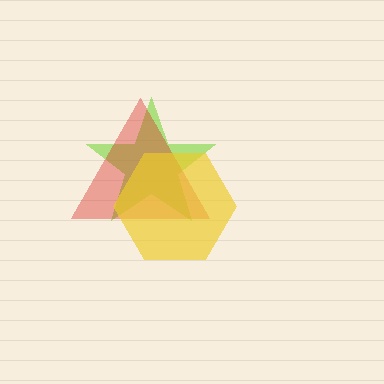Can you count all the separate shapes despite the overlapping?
Yes, there are 3 separate shapes.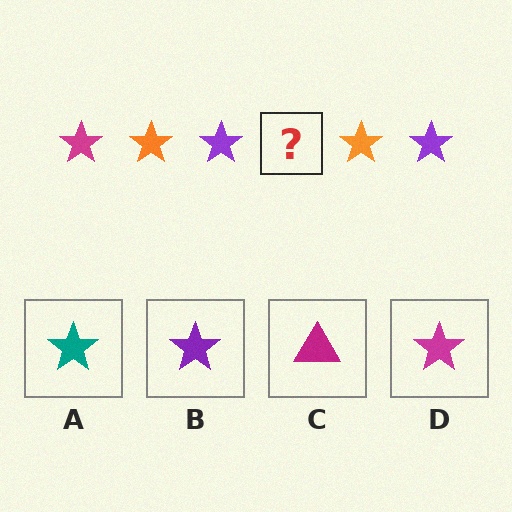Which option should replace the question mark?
Option D.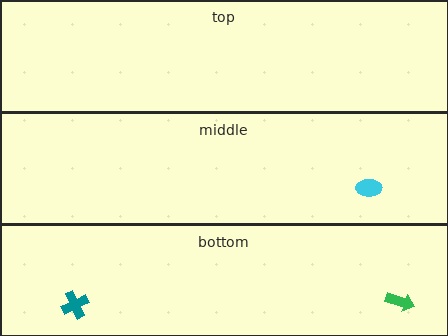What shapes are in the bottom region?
The teal cross, the green arrow.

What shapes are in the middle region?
The cyan ellipse.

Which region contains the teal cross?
The bottom region.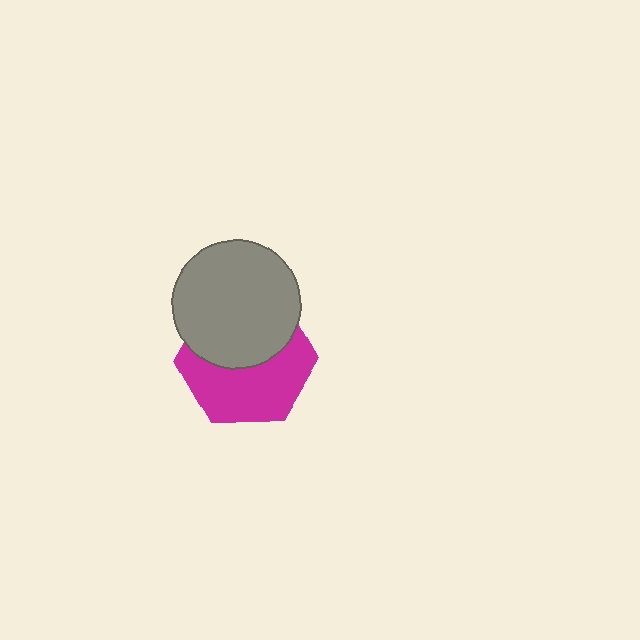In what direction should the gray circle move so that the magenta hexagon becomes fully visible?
The gray circle should move up. That is the shortest direction to clear the overlap and leave the magenta hexagon fully visible.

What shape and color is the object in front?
The object in front is a gray circle.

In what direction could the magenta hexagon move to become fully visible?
The magenta hexagon could move down. That would shift it out from behind the gray circle entirely.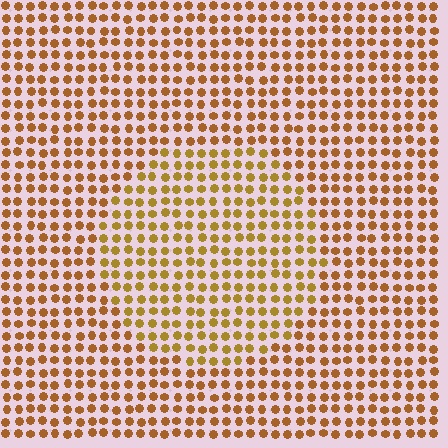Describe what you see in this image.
The image is filled with small brown elements in a uniform arrangement. A circle-shaped region is visible where the elements are tinted to a slightly different hue, forming a subtle color boundary.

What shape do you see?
I see a circle.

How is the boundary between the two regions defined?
The boundary is defined purely by a slight shift in hue (about 18 degrees). Spacing, size, and orientation are identical on both sides.